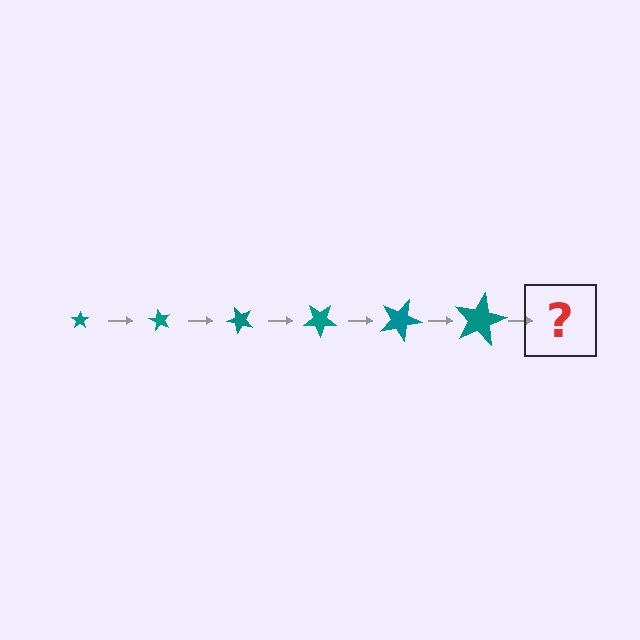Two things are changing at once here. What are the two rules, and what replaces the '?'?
The two rules are that the star grows larger each step and it rotates 60 degrees each step. The '?' should be a star, larger than the previous one and rotated 360 degrees from the start.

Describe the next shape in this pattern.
It should be a star, larger than the previous one and rotated 360 degrees from the start.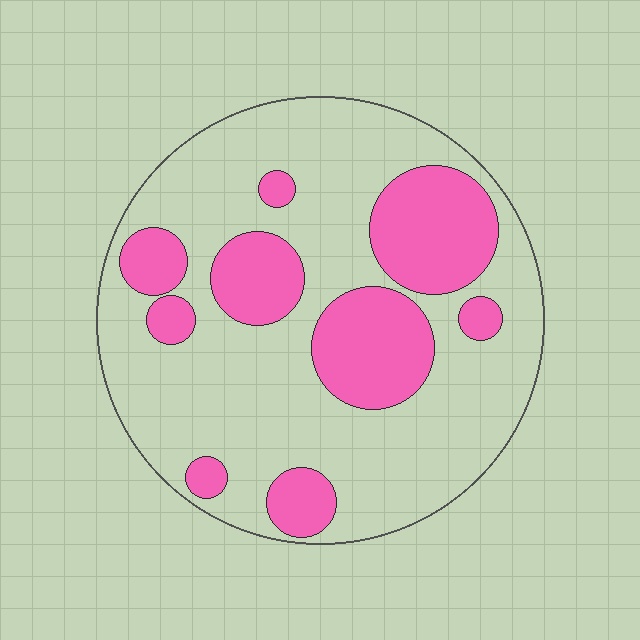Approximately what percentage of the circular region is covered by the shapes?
Approximately 30%.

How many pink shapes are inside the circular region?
9.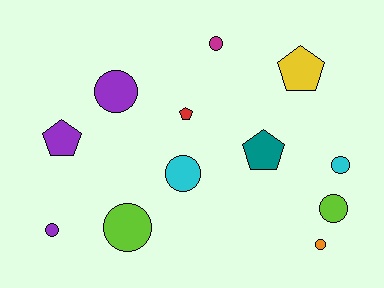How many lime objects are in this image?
There are 2 lime objects.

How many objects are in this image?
There are 12 objects.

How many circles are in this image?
There are 8 circles.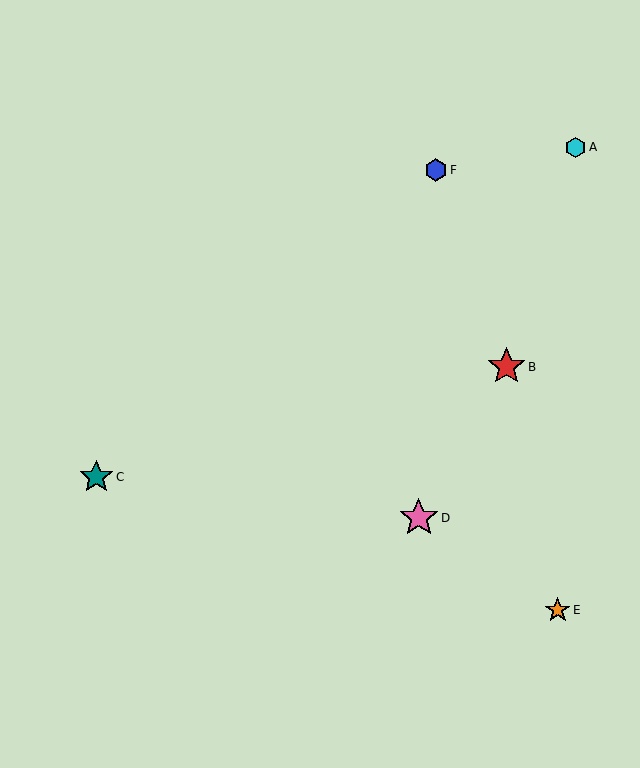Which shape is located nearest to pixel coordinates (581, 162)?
The cyan hexagon (labeled A) at (575, 147) is nearest to that location.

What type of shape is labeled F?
Shape F is a blue hexagon.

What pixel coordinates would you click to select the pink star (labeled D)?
Click at (419, 518) to select the pink star D.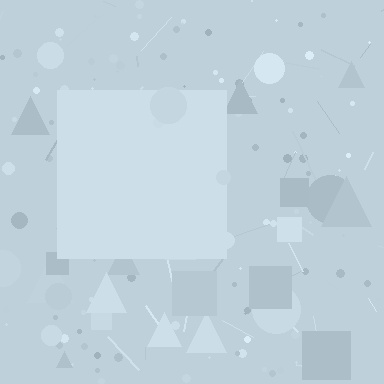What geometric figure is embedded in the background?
A square is embedded in the background.